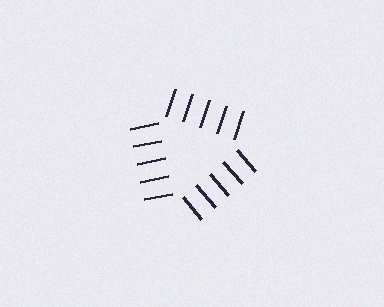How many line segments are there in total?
15 — 5 along each of the 3 edges.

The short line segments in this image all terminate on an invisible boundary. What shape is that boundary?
An illusory triangle — the line segments terminate on its edges but no continuous stroke is drawn.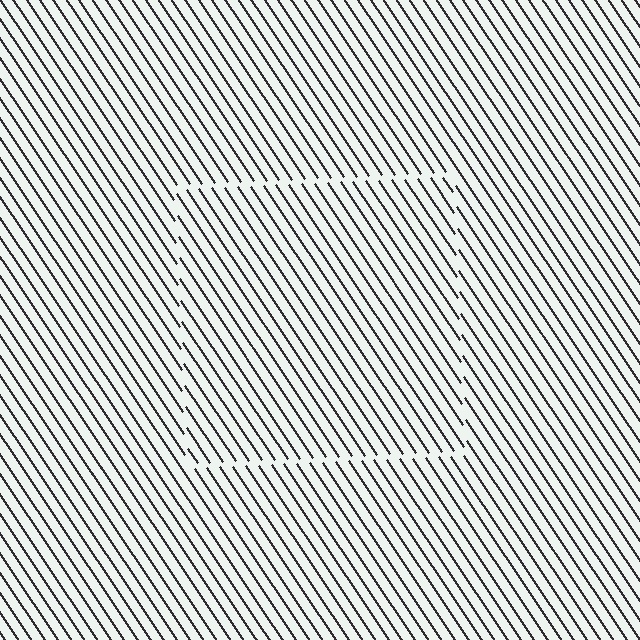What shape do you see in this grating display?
An illusory square. The interior of the shape contains the same grating, shifted by half a period — the contour is defined by the phase discontinuity where line-ends from the inner and outer gratings abut.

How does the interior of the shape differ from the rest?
The interior of the shape contains the same grating, shifted by half a period — the contour is defined by the phase discontinuity where line-ends from the inner and outer gratings abut.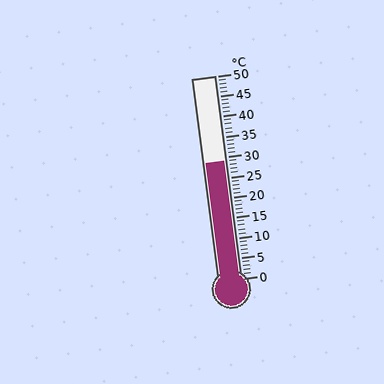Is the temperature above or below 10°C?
The temperature is above 10°C.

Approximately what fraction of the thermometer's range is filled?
The thermometer is filled to approximately 60% of its range.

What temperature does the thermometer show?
The thermometer shows approximately 29°C.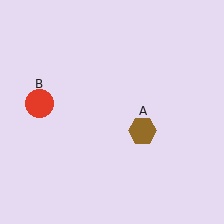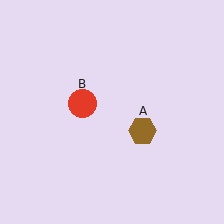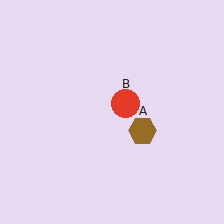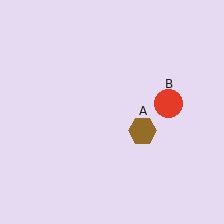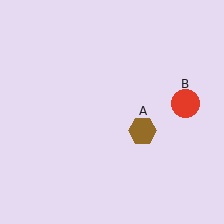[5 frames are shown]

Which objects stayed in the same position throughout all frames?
Brown hexagon (object A) remained stationary.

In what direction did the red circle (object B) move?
The red circle (object B) moved right.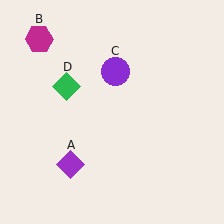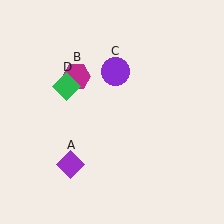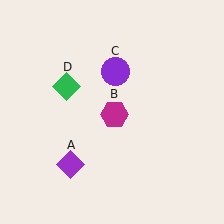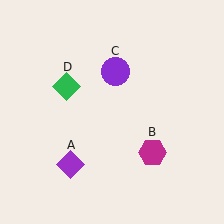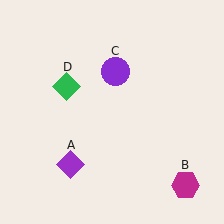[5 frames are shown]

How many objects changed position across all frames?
1 object changed position: magenta hexagon (object B).